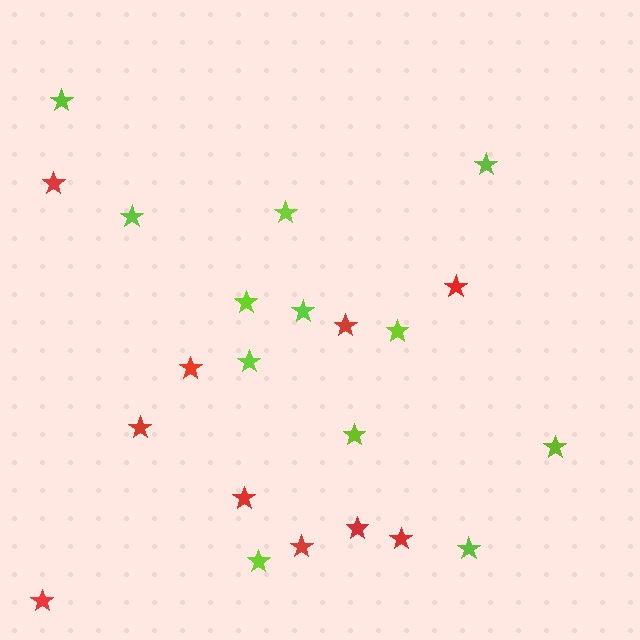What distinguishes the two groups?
There are 2 groups: one group of red stars (10) and one group of lime stars (12).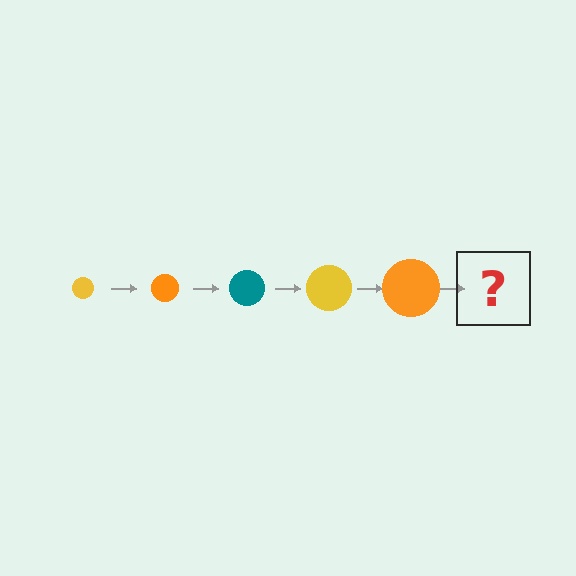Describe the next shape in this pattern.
It should be a teal circle, larger than the previous one.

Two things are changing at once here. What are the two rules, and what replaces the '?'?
The two rules are that the circle grows larger each step and the color cycles through yellow, orange, and teal. The '?' should be a teal circle, larger than the previous one.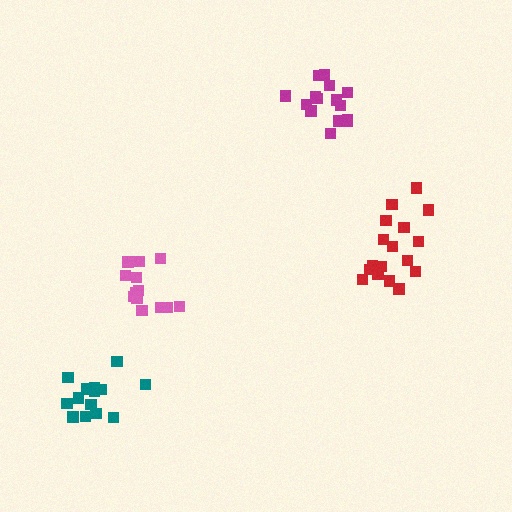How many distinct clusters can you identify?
There are 4 distinct clusters.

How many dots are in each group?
Group 1: 17 dots, Group 2: 13 dots, Group 3: 15 dots, Group 4: 15 dots (60 total).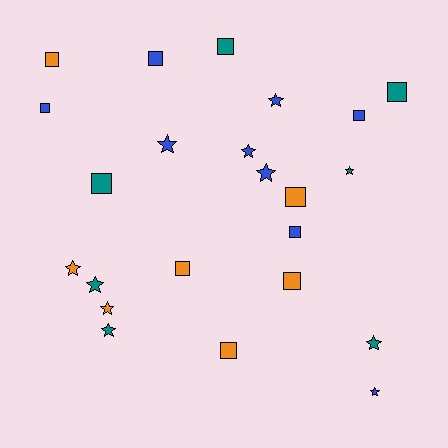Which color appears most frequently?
Blue, with 9 objects.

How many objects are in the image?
There are 23 objects.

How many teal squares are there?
There are 3 teal squares.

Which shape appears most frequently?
Square, with 12 objects.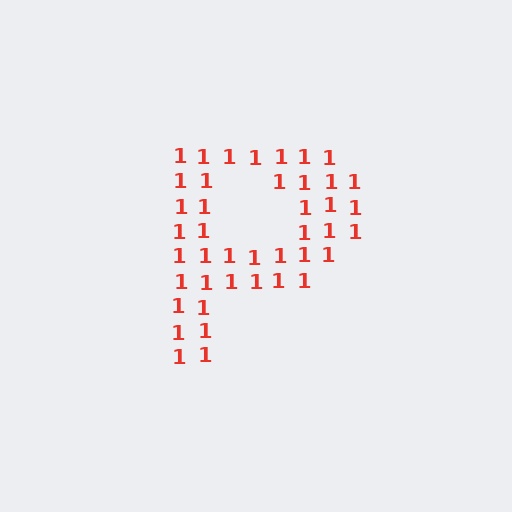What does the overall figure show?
The overall figure shows the letter P.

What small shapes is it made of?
It is made of small digit 1's.